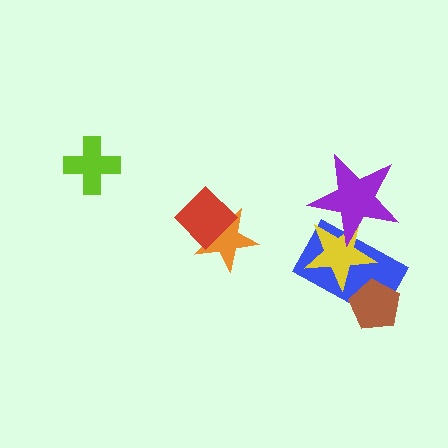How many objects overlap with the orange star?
1 object overlaps with the orange star.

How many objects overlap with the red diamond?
1 object overlaps with the red diamond.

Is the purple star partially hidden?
No, no other shape covers it.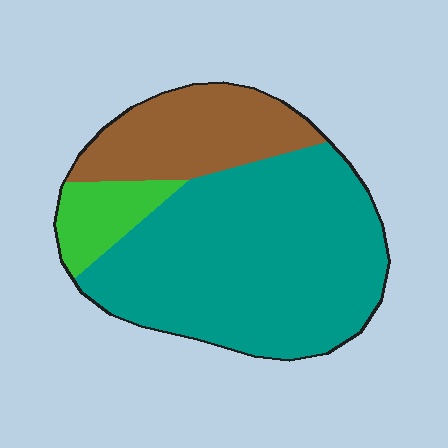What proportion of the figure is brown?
Brown covers around 25% of the figure.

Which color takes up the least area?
Green, at roughly 10%.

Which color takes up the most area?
Teal, at roughly 65%.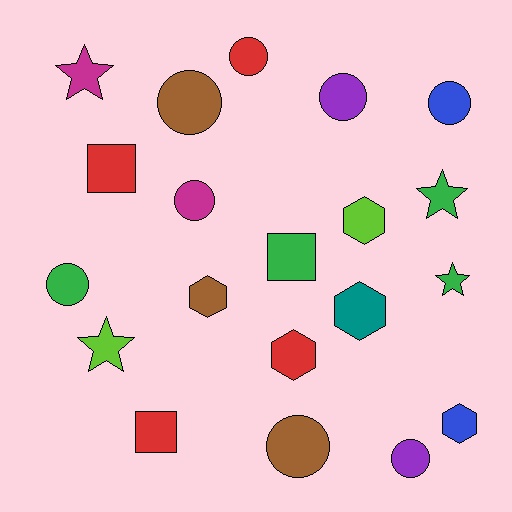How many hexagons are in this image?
There are 5 hexagons.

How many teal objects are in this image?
There is 1 teal object.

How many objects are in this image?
There are 20 objects.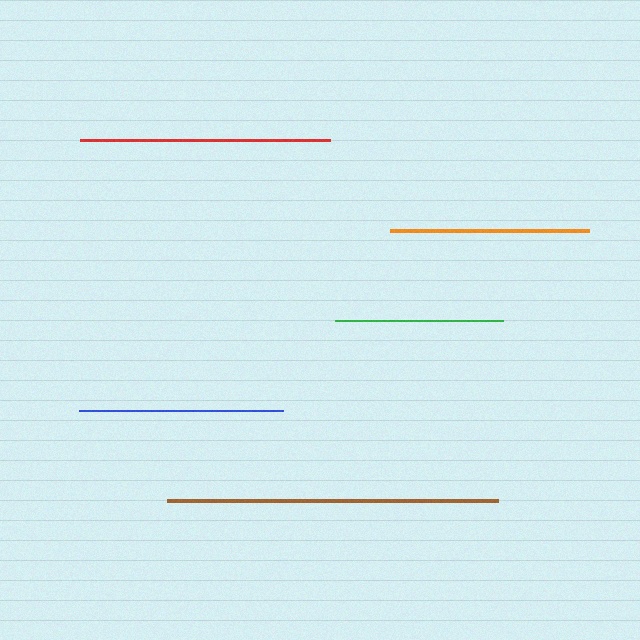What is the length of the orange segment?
The orange segment is approximately 200 pixels long.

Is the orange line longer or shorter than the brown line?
The brown line is longer than the orange line.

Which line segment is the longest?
The brown line is the longest at approximately 331 pixels.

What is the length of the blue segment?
The blue segment is approximately 204 pixels long.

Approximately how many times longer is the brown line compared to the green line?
The brown line is approximately 2.0 times the length of the green line.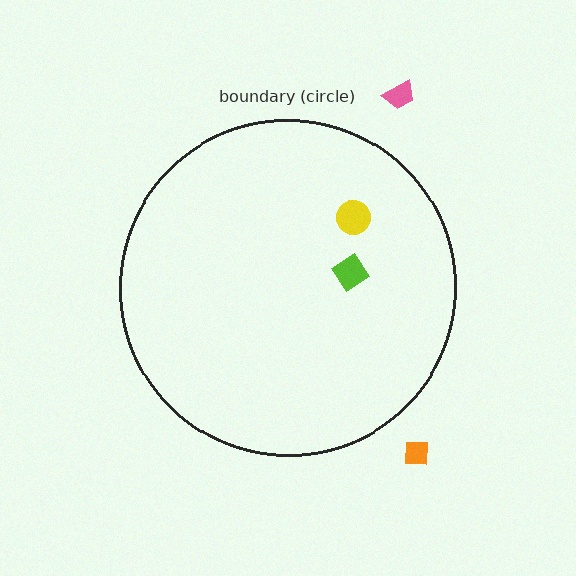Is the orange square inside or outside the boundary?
Outside.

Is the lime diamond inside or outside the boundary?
Inside.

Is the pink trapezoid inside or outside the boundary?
Outside.